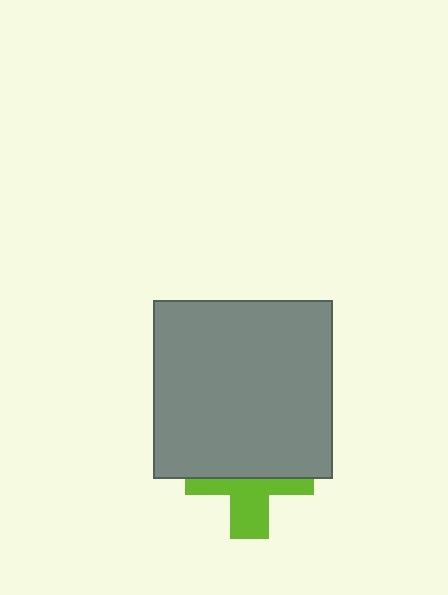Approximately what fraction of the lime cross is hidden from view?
Roughly 56% of the lime cross is hidden behind the gray square.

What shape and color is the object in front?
The object in front is a gray square.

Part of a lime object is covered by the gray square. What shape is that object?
It is a cross.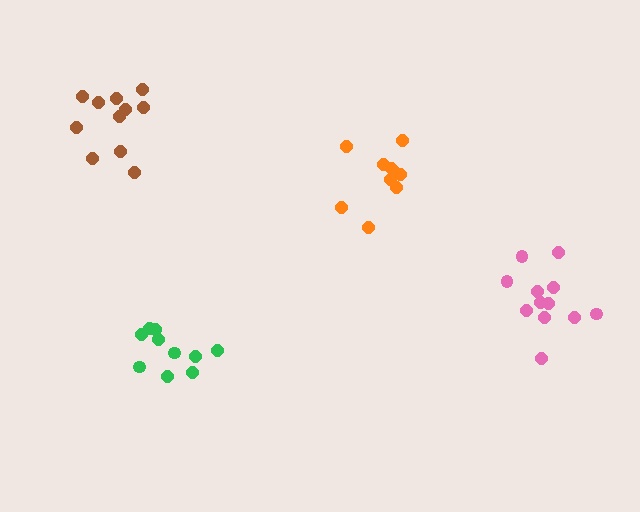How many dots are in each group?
Group 1: 10 dots, Group 2: 12 dots, Group 3: 10 dots, Group 4: 11 dots (43 total).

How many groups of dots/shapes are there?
There are 4 groups.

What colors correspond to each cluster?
The clusters are colored: orange, pink, green, brown.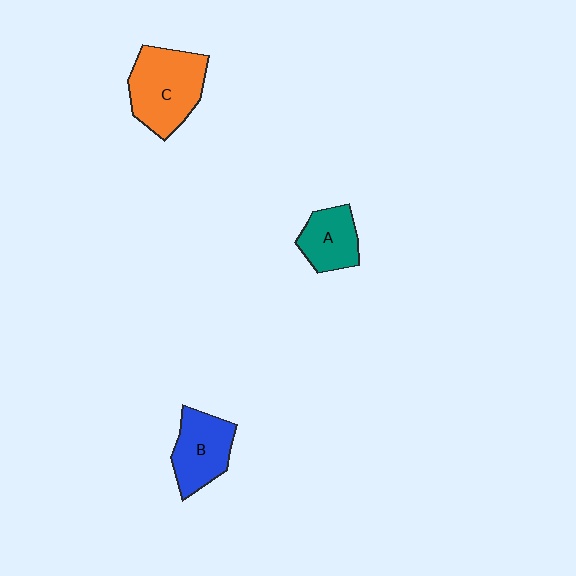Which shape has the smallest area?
Shape A (teal).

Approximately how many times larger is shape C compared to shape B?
Approximately 1.4 times.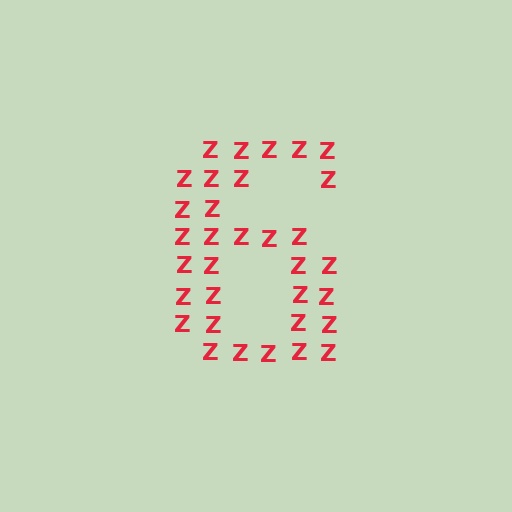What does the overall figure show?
The overall figure shows the digit 6.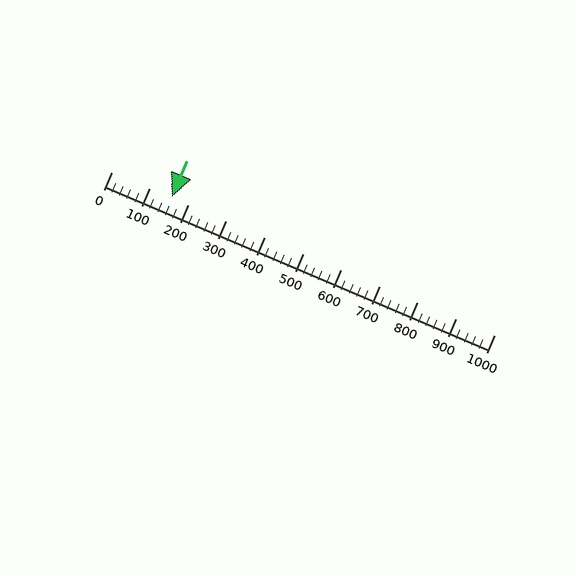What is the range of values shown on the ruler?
The ruler shows values from 0 to 1000.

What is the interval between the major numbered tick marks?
The major tick marks are spaced 100 units apart.